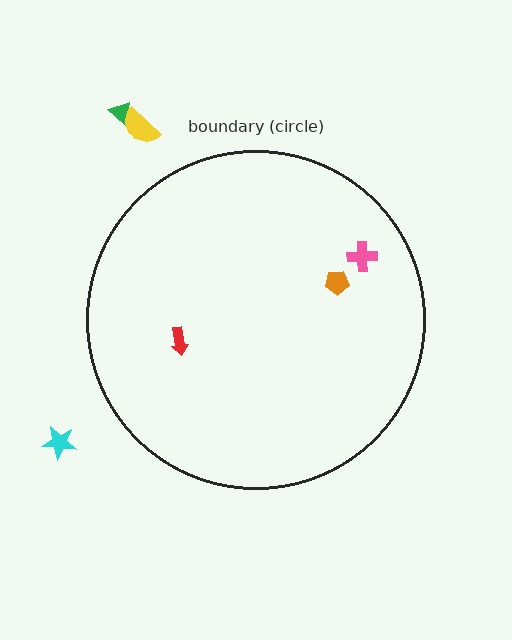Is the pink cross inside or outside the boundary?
Inside.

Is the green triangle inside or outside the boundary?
Outside.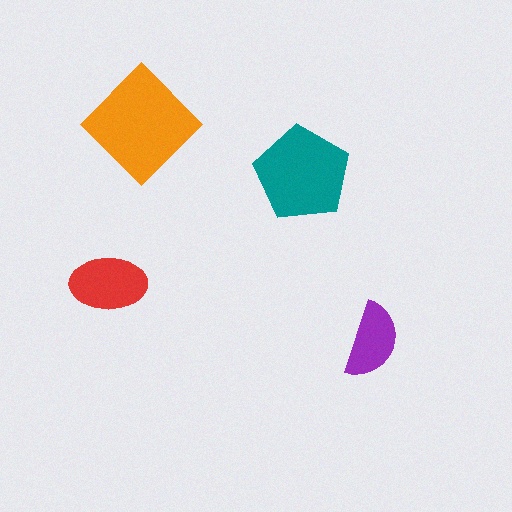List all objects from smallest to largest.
The purple semicircle, the red ellipse, the teal pentagon, the orange diamond.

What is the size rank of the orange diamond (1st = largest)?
1st.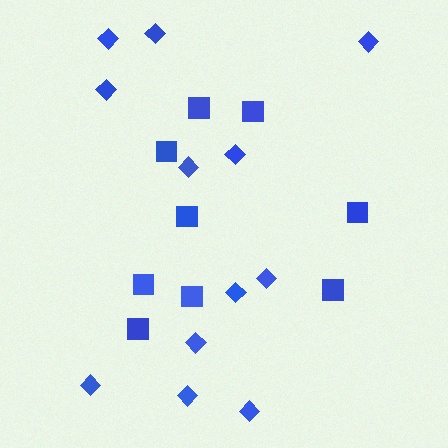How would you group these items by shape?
There are 2 groups: one group of squares (9) and one group of diamonds (12).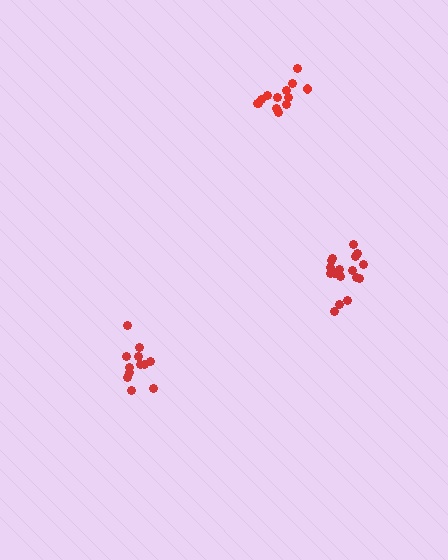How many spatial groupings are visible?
There are 3 spatial groupings.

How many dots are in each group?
Group 1: 13 dots, Group 2: 18 dots, Group 3: 13 dots (44 total).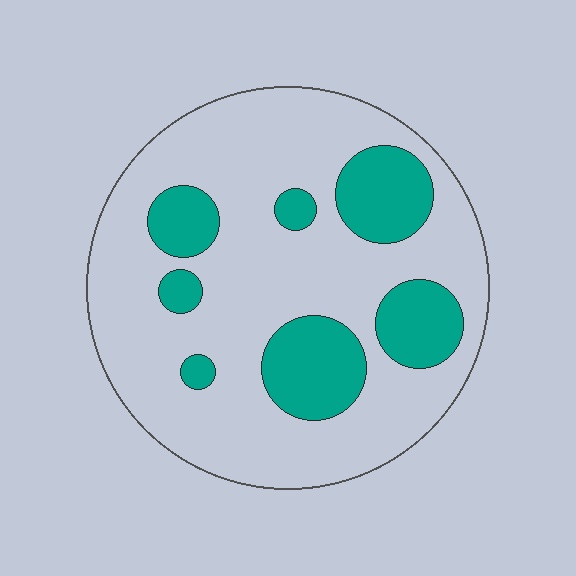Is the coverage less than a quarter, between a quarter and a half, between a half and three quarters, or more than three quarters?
Less than a quarter.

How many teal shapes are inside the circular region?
7.